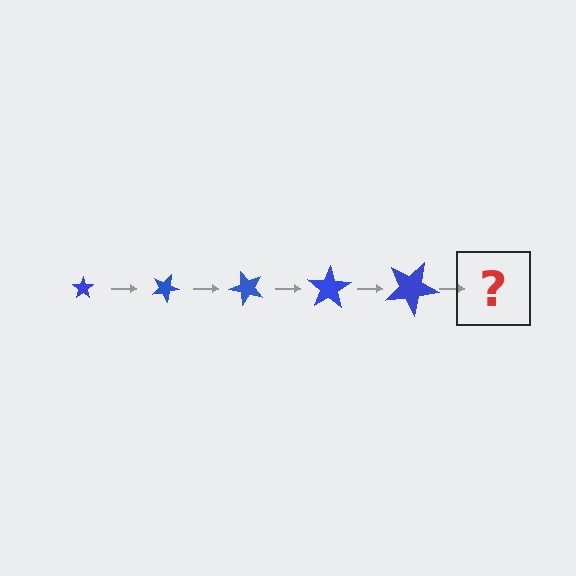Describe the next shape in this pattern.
It should be a star, larger than the previous one and rotated 125 degrees from the start.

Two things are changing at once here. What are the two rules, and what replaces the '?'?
The two rules are that the star grows larger each step and it rotates 25 degrees each step. The '?' should be a star, larger than the previous one and rotated 125 degrees from the start.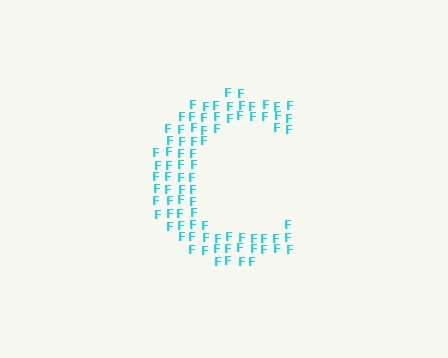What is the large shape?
The large shape is the letter C.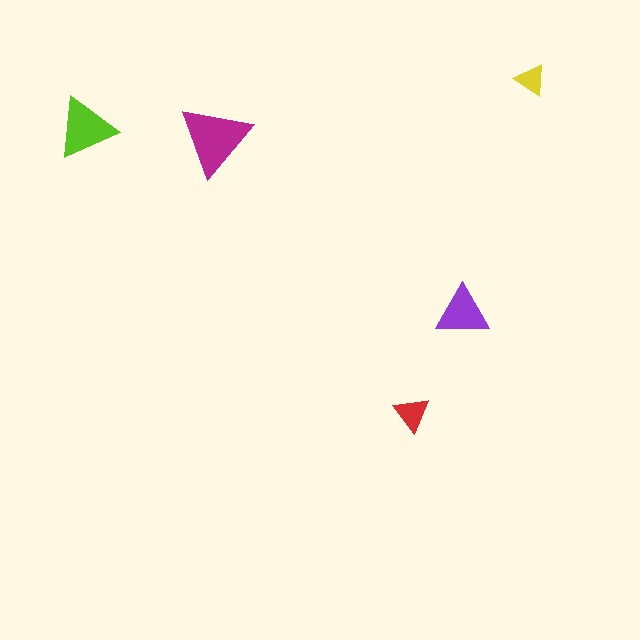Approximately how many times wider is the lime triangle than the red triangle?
About 1.5 times wider.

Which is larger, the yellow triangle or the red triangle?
The red one.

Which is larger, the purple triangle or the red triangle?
The purple one.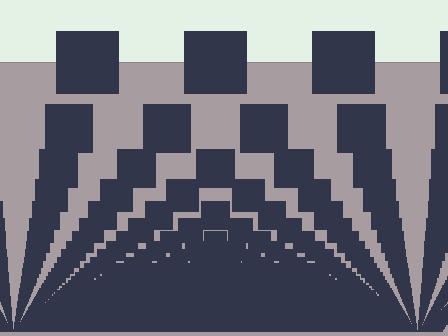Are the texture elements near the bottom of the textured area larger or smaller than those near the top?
Smaller. The gradient is inverted — elements near the bottom are smaller and denser.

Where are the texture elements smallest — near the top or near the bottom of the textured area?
Near the bottom.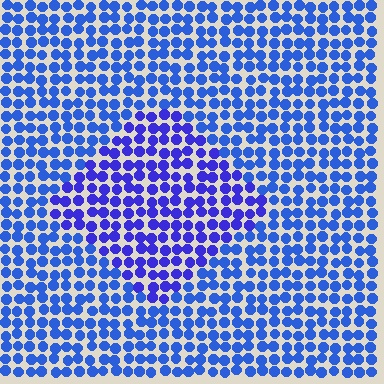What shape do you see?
I see a diamond.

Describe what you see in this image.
The image is filled with small blue elements in a uniform arrangement. A diamond-shaped region is visible where the elements are tinted to a slightly different hue, forming a subtle color boundary.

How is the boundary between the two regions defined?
The boundary is defined purely by a slight shift in hue (about 22 degrees). Spacing, size, and orientation are identical on both sides.